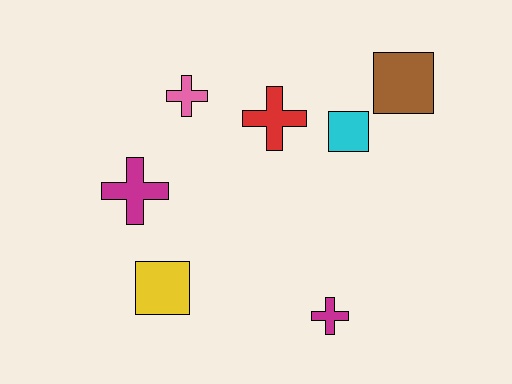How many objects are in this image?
There are 7 objects.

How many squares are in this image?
There are 3 squares.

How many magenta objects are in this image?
There are 2 magenta objects.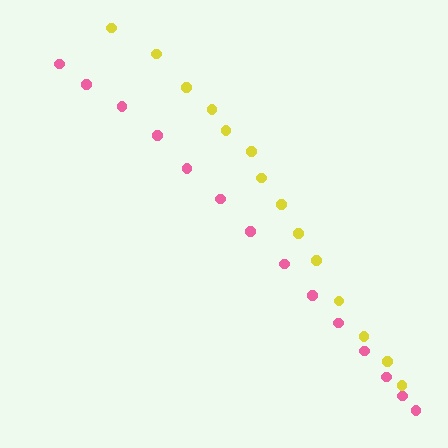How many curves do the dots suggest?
There are 2 distinct paths.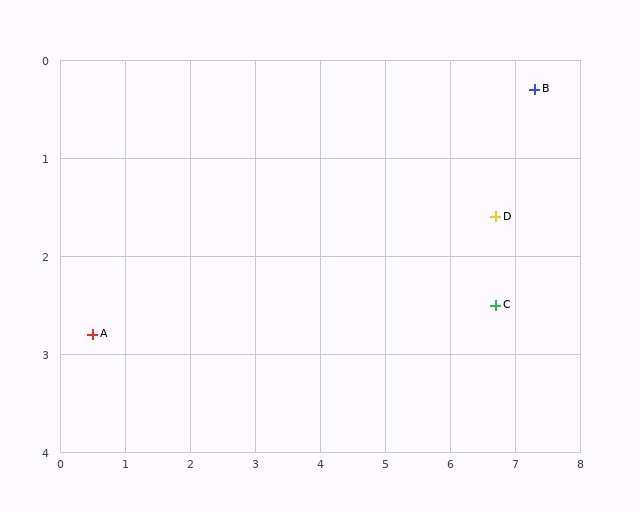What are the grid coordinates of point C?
Point C is at approximately (6.7, 2.5).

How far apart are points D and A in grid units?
Points D and A are about 6.3 grid units apart.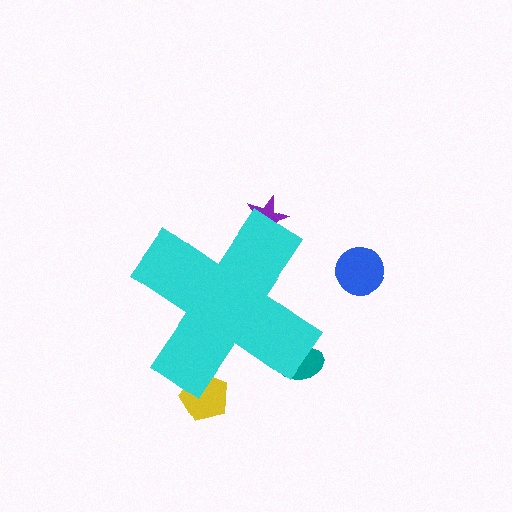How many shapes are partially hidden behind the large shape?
3 shapes are partially hidden.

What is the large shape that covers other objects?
A cyan cross.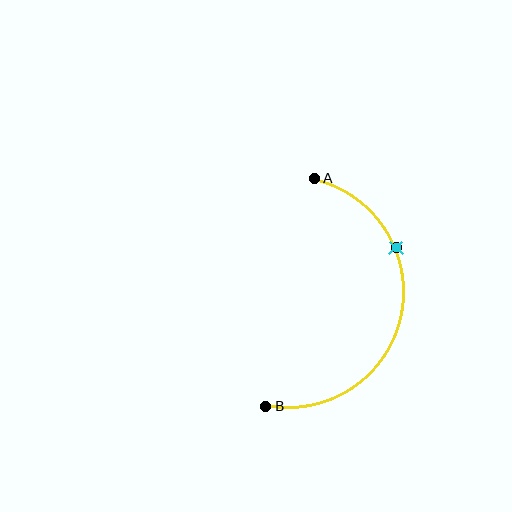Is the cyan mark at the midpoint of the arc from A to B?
No. The cyan mark lies on the arc but is closer to endpoint A. The arc midpoint would be at the point on the curve equidistant along the arc from both A and B.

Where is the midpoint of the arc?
The arc midpoint is the point on the curve farthest from the straight line joining A and B. It sits to the right of that line.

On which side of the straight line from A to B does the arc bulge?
The arc bulges to the right of the straight line connecting A and B.